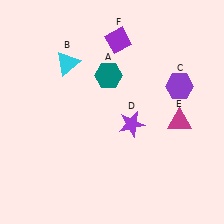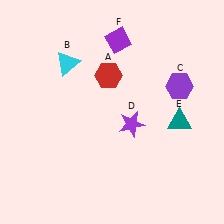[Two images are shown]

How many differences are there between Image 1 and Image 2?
There are 2 differences between the two images.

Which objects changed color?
A changed from teal to red. E changed from magenta to teal.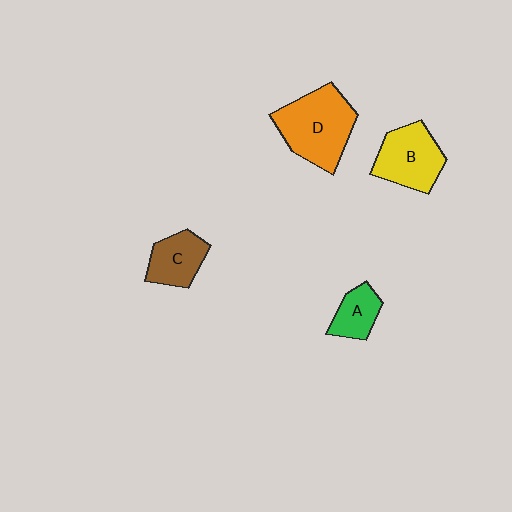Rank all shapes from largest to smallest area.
From largest to smallest: D (orange), B (yellow), C (brown), A (green).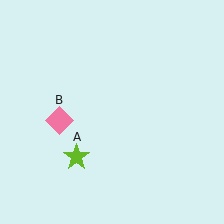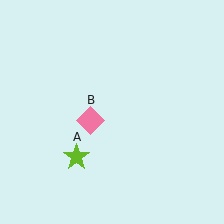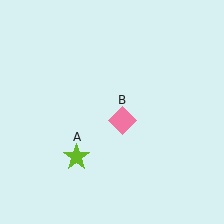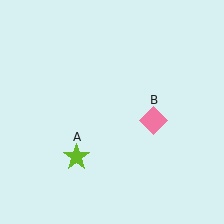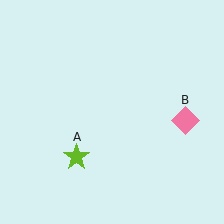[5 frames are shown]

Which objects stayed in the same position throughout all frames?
Lime star (object A) remained stationary.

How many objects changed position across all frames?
1 object changed position: pink diamond (object B).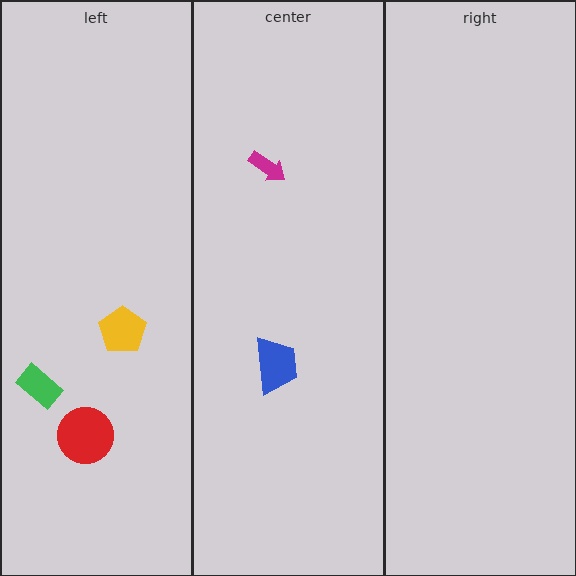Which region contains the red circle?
The left region.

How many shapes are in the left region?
3.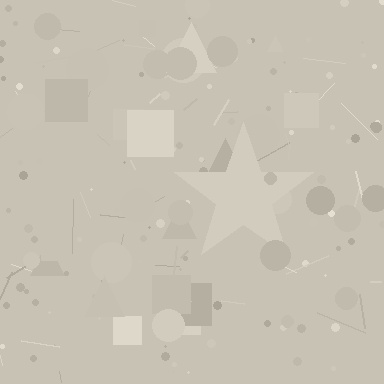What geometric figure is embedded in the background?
A star is embedded in the background.